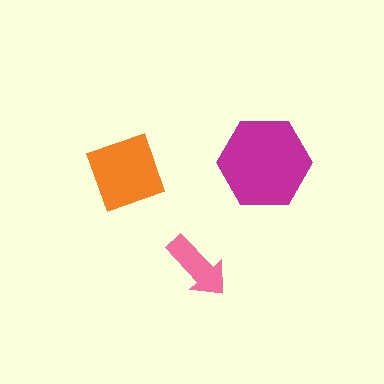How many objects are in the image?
There are 3 objects in the image.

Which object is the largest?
The magenta hexagon.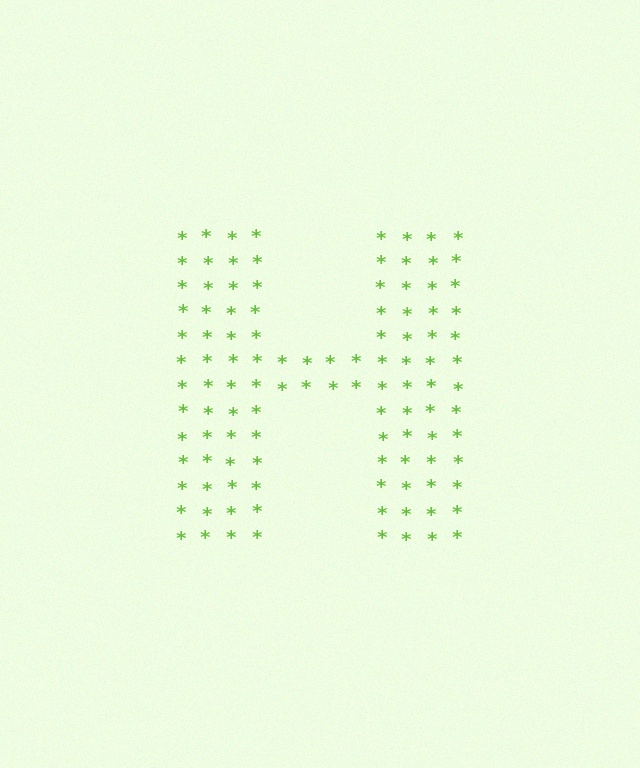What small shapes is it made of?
It is made of small asterisks.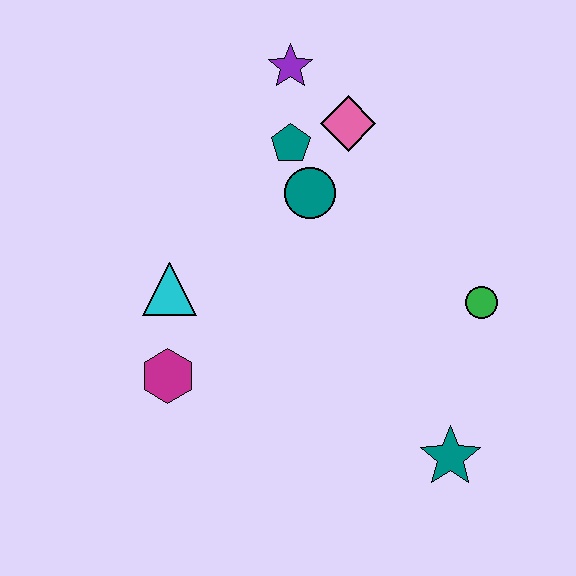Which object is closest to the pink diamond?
The teal pentagon is closest to the pink diamond.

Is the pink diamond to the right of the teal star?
No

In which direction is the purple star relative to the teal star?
The purple star is above the teal star.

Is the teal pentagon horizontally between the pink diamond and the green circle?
No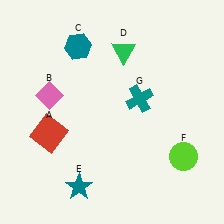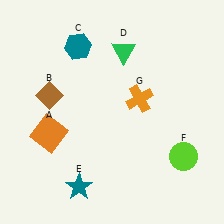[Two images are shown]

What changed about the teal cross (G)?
In Image 1, G is teal. In Image 2, it changed to orange.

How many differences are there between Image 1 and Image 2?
There are 3 differences between the two images.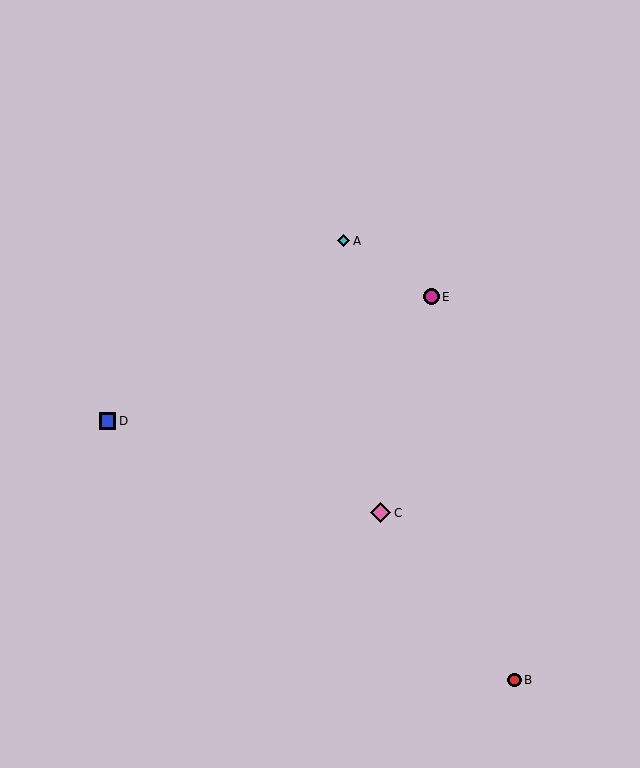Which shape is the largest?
The pink diamond (labeled C) is the largest.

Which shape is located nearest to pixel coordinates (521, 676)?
The red circle (labeled B) at (514, 680) is nearest to that location.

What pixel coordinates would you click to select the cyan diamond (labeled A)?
Click at (343, 241) to select the cyan diamond A.